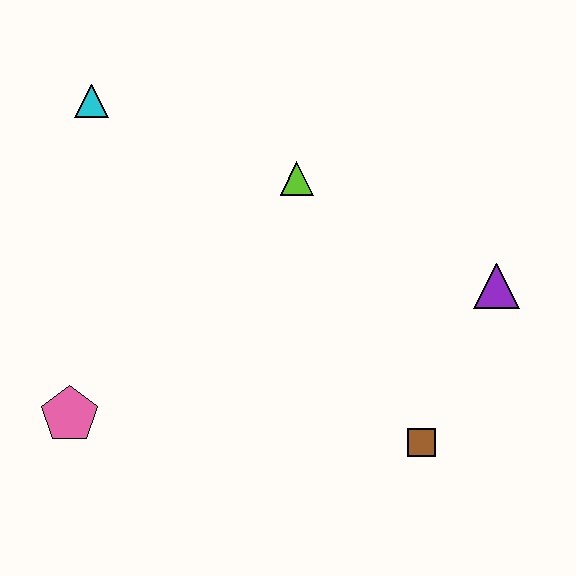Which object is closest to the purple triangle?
The brown square is closest to the purple triangle.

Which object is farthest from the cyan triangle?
The brown square is farthest from the cyan triangle.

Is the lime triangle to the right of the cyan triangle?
Yes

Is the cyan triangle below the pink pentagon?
No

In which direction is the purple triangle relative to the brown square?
The purple triangle is above the brown square.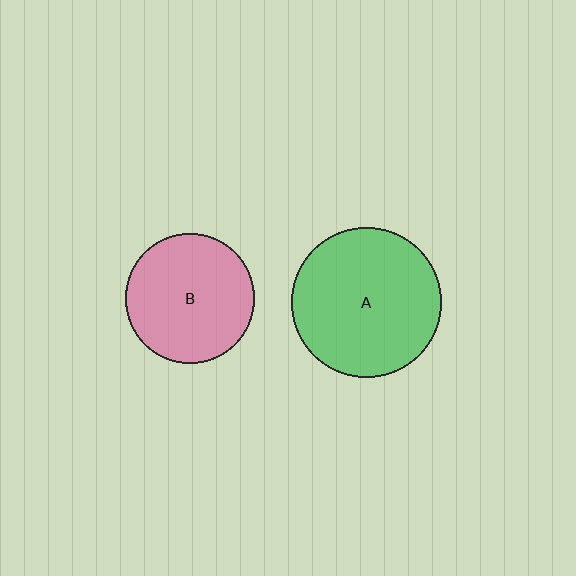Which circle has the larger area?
Circle A (green).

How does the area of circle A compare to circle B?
Approximately 1.3 times.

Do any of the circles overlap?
No, none of the circles overlap.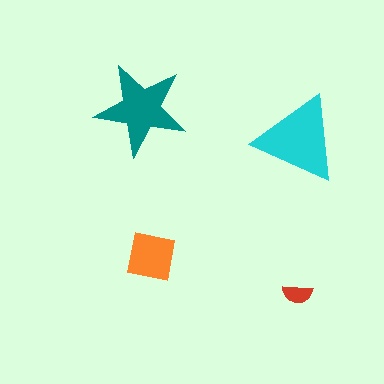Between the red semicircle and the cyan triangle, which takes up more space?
The cyan triangle.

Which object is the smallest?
The red semicircle.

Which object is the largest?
The cyan triangle.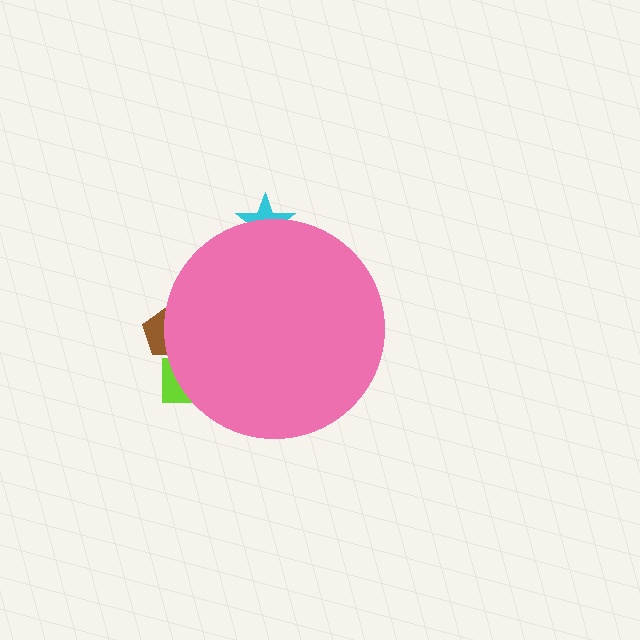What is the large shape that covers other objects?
A pink circle.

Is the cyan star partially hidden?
Yes, the cyan star is partially hidden behind the pink circle.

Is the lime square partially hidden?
Yes, the lime square is partially hidden behind the pink circle.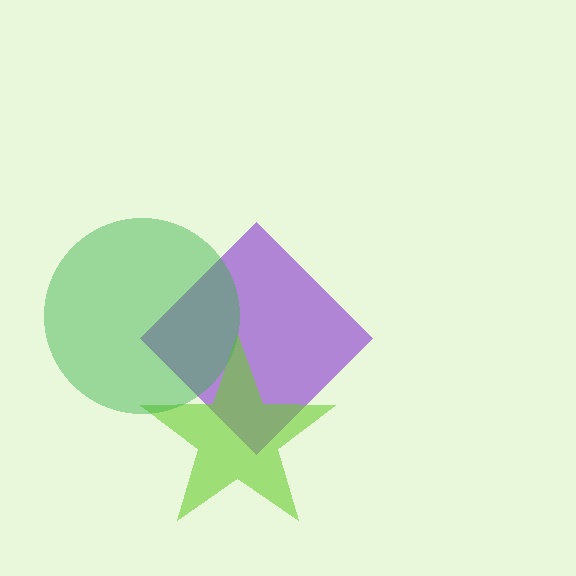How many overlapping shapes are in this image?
There are 3 overlapping shapes in the image.